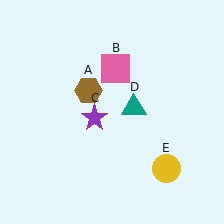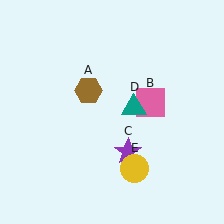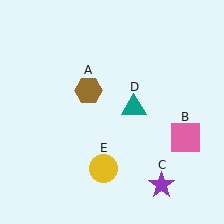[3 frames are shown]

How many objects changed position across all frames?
3 objects changed position: pink square (object B), purple star (object C), yellow circle (object E).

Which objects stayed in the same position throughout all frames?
Brown hexagon (object A) and teal triangle (object D) remained stationary.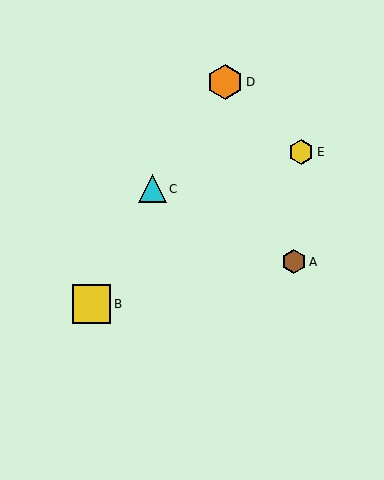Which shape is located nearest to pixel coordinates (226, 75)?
The orange hexagon (labeled D) at (225, 82) is nearest to that location.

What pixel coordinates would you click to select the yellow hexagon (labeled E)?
Click at (301, 152) to select the yellow hexagon E.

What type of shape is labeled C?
Shape C is a cyan triangle.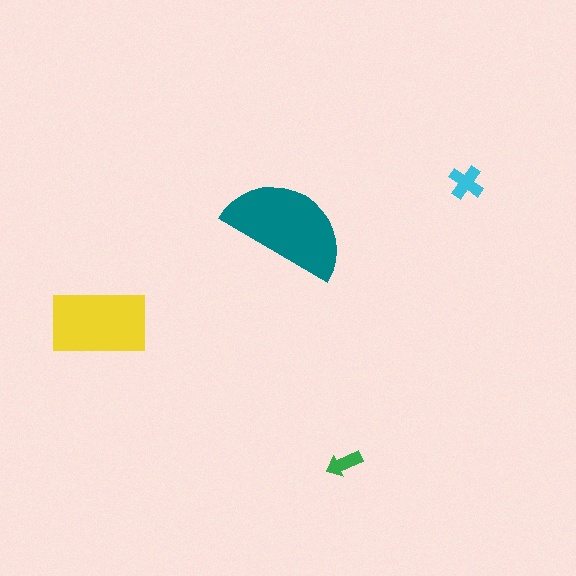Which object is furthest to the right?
The cyan cross is rightmost.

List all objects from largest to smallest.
The teal semicircle, the yellow rectangle, the cyan cross, the green arrow.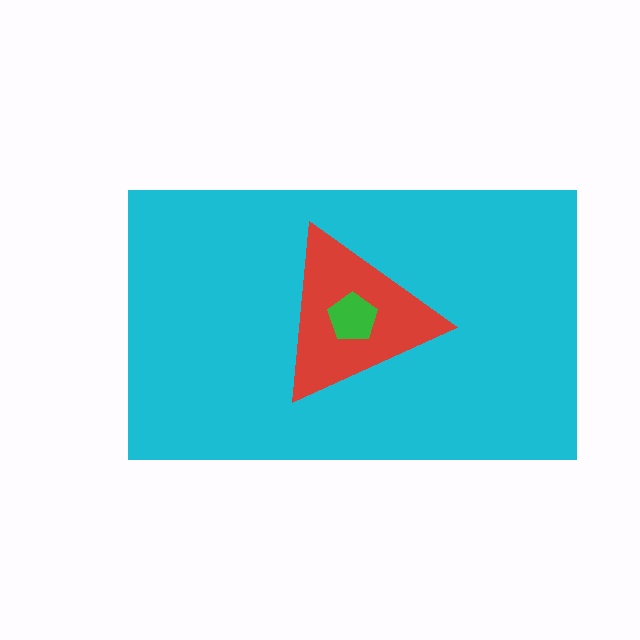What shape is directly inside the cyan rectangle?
The red triangle.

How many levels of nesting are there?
3.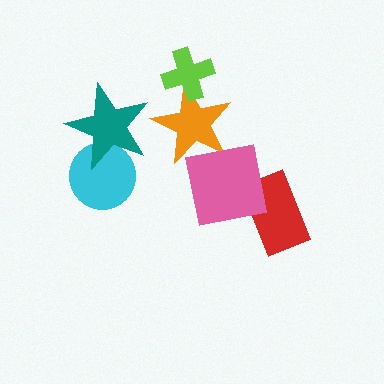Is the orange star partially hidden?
Yes, it is partially covered by another shape.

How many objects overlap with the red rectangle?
1 object overlaps with the red rectangle.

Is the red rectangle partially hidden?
Yes, it is partially covered by another shape.